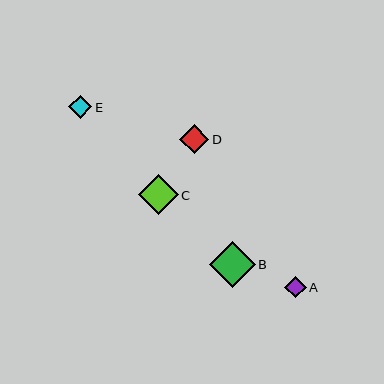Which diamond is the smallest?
Diamond A is the smallest with a size of approximately 21 pixels.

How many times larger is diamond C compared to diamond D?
Diamond C is approximately 1.4 times the size of diamond D.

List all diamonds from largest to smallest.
From largest to smallest: B, C, D, E, A.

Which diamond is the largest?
Diamond B is the largest with a size of approximately 45 pixels.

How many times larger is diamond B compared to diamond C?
Diamond B is approximately 1.2 times the size of diamond C.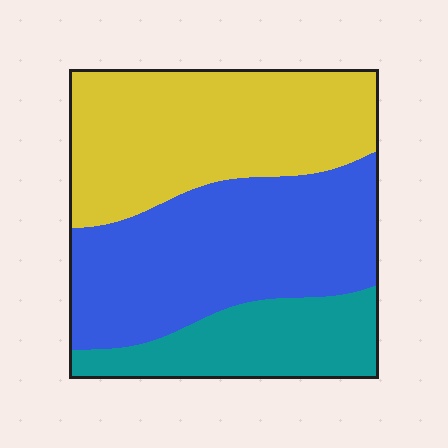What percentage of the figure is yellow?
Yellow takes up about two fifths (2/5) of the figure.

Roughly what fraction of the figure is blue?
Blue covers about 40% of the figure.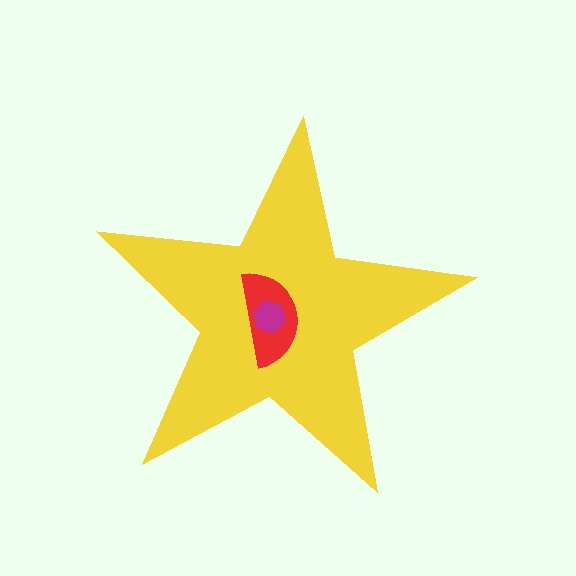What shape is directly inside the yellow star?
The red semicircle.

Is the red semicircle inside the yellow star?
Yes.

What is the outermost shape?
The yellow star.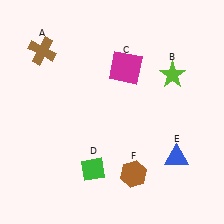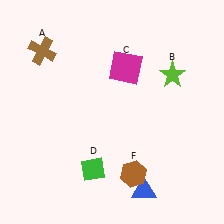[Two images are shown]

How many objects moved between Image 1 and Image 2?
1 object moved between the two images.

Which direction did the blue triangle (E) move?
The blue triangle (E) moved down.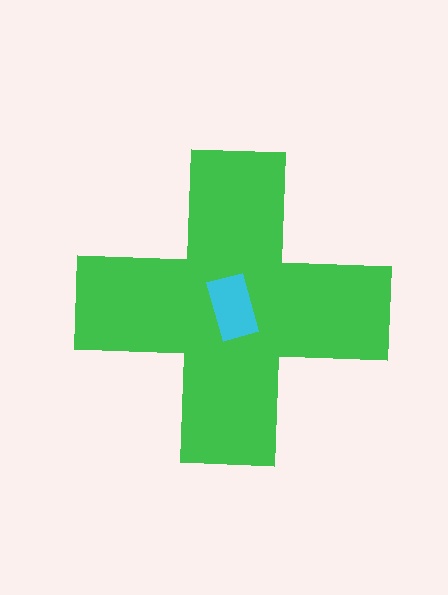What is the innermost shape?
The cyan rectangle.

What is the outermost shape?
The green cross.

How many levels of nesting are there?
2.